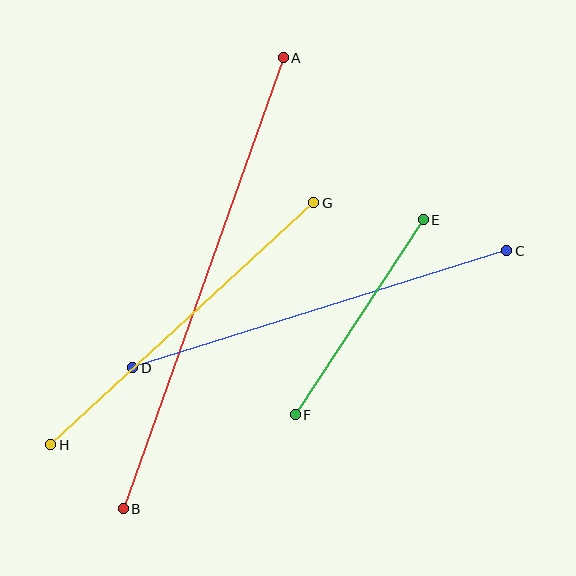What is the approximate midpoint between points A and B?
The midpoint is at approximately (203, 283) pixels.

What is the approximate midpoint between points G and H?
The midpoint is at approximately (182, 324) pixels.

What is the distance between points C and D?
The distance is approximately 392 pixels.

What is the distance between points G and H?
The distance is approximately 358 pixels.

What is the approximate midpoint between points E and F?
The midpoint is at approximately (359, 317) pixels.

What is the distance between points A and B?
The distance is approximately 479 pixels.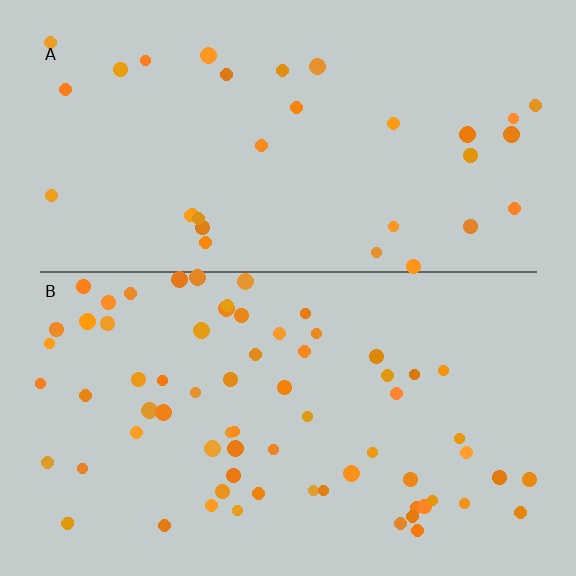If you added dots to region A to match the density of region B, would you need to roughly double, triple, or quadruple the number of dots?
Approximately double.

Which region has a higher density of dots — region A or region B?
B (the bottom).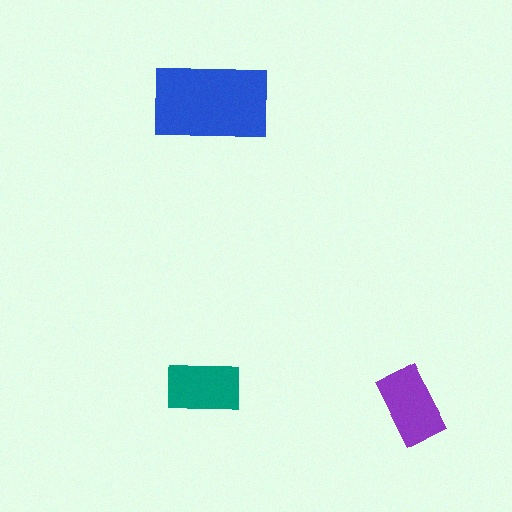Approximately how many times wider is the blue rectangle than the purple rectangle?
About 1.5 times wider.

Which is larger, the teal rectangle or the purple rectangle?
The purple one.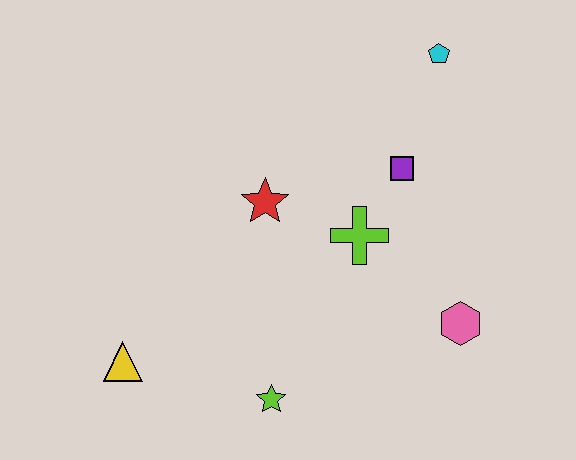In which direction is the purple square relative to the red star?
The purple square is to the right of the red star.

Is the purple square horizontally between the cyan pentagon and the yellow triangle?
Yes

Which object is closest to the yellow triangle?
The lime star is closest to the yellow triangle.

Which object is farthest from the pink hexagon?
The yellow triangle is farthest from the pink hexagon.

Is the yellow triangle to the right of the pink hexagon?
No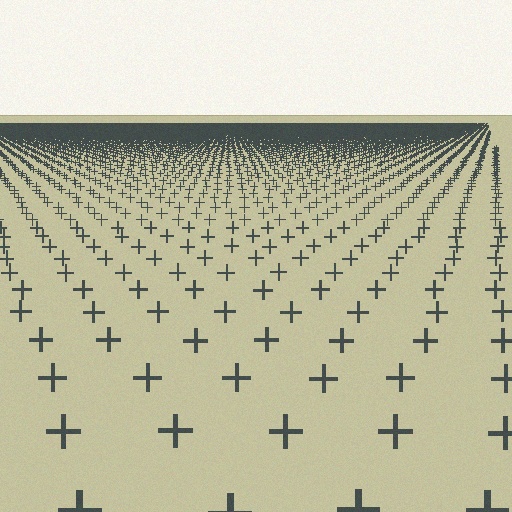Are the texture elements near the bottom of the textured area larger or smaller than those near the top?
Larger. Near the bottom, elements are closer to the viewer and appear at a bigger on-screen size.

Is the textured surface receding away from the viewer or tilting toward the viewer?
The surface is receding away from the viewer. Texture elements get smaller and denser toward the top.